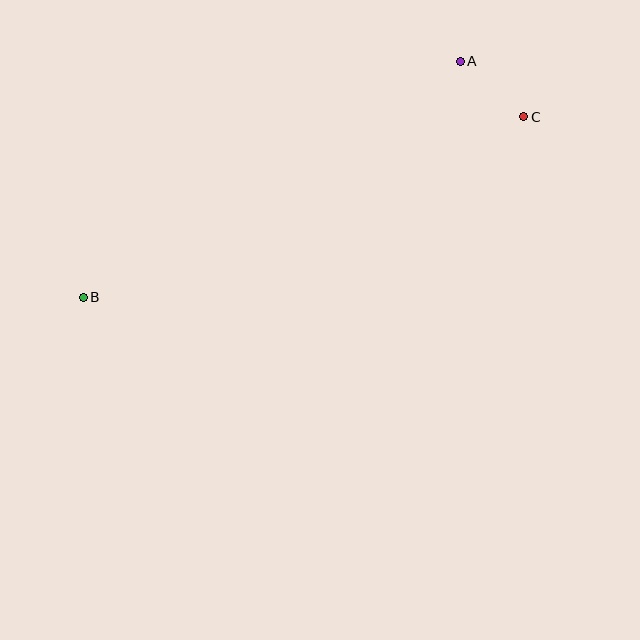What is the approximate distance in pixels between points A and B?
The distance between A and B is approximately 445 pixels.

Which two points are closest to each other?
Points A and C are closest to each other.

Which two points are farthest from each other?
Points B and C are farthest from each other.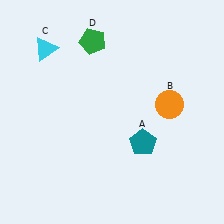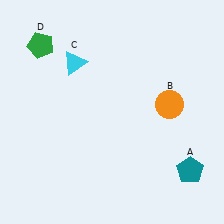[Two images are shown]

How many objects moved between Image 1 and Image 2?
3 objects moved between the two images.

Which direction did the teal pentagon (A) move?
The teal pentagon (A) moved right.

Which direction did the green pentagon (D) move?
The green pentagon (D) moved left.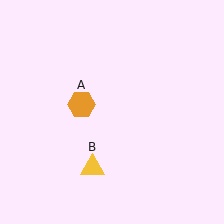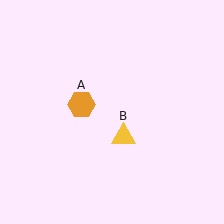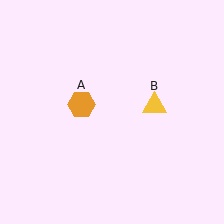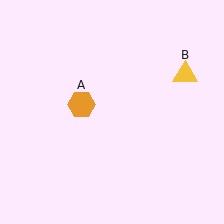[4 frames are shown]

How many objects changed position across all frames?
1 object changed position: yellow triangle (object B).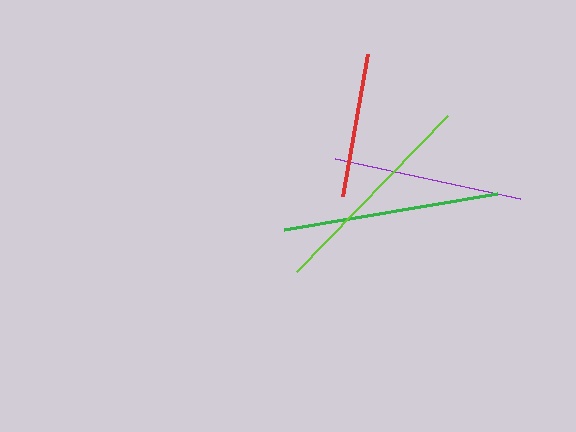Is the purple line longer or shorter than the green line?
The green line is longer than the purple line.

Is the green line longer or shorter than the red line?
The green line is longer than the red line.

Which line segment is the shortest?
The red line is the shortest at approximately 144 pixels.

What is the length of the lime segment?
The lime segment is approximately 218 pixels long.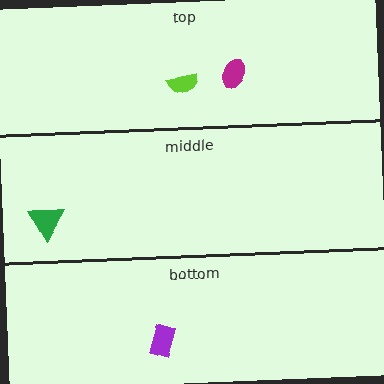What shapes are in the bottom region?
The purple rectangle.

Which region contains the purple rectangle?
The bottom region.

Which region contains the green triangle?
The middle region.